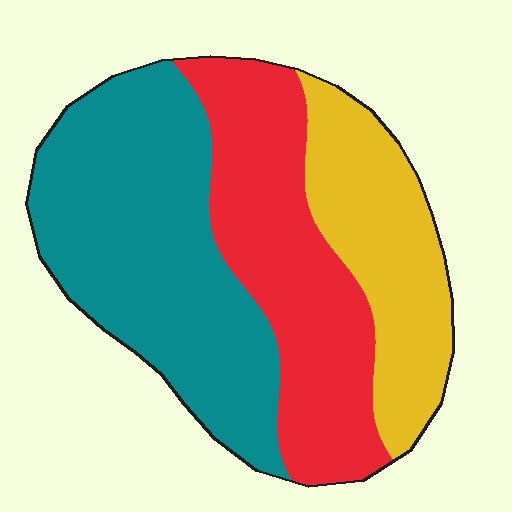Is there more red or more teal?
Teal.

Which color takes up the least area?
Yellow, at roughly 25%.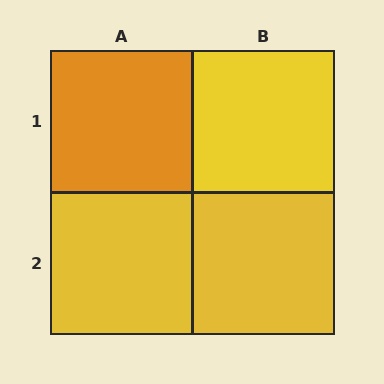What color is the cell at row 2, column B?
Yellow.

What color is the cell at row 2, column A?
Yellow.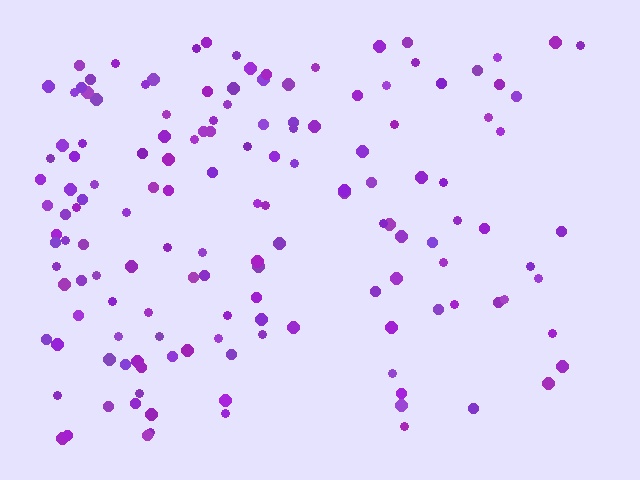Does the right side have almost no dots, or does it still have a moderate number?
Still a moderate number, just noticeably fewer than the left.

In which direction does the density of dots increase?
From right to left, with the left side densest.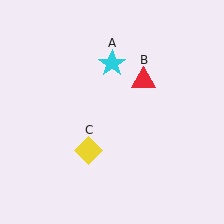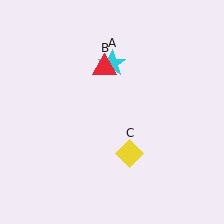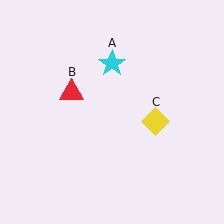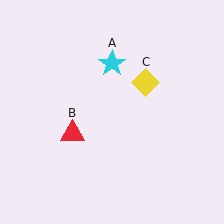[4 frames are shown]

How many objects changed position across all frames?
2 objects changed position: red triangle (object B), yellow diamond (object C).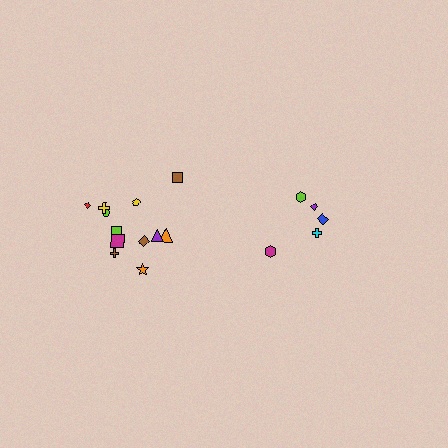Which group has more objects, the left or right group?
The left group.